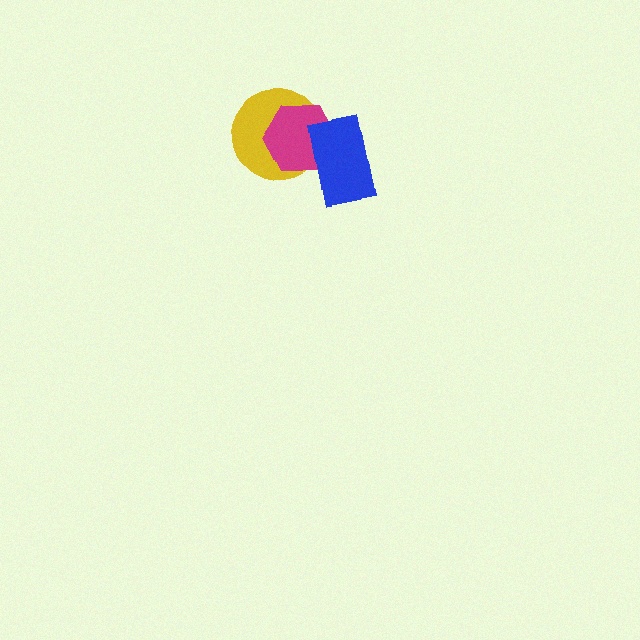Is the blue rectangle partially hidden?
No, no other shape covers it.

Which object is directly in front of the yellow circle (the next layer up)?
The magenta hexagon is directly in front of the yellow circle.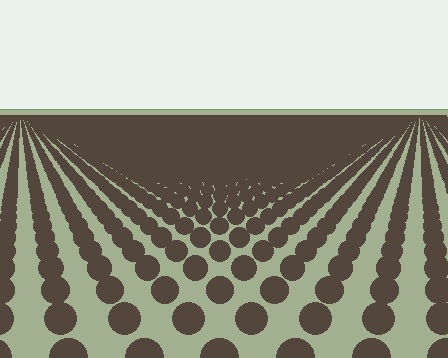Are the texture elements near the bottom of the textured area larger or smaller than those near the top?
Larger. Near the bottom, elements are closer to the viewer and appear at a bigger on-screen size.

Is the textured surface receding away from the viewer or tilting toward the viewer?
The surface is receding away from the viewer. Texture elements get smaller and denser toward the top.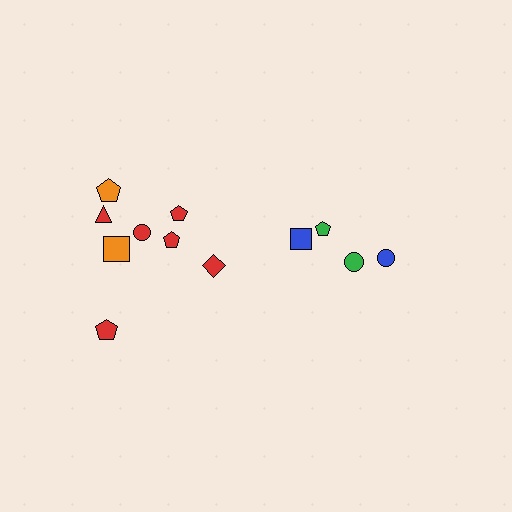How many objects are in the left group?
There are 8 objects.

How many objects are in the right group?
There are 4 objects.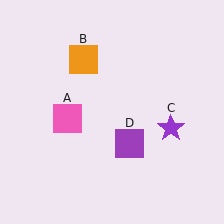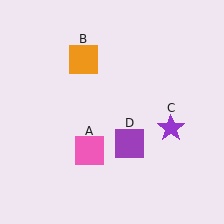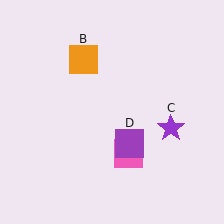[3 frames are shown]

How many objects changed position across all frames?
1 object changed position: pink square (object A).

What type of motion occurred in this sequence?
The pink square (object A) rotated counterclockwise around the center of the scene.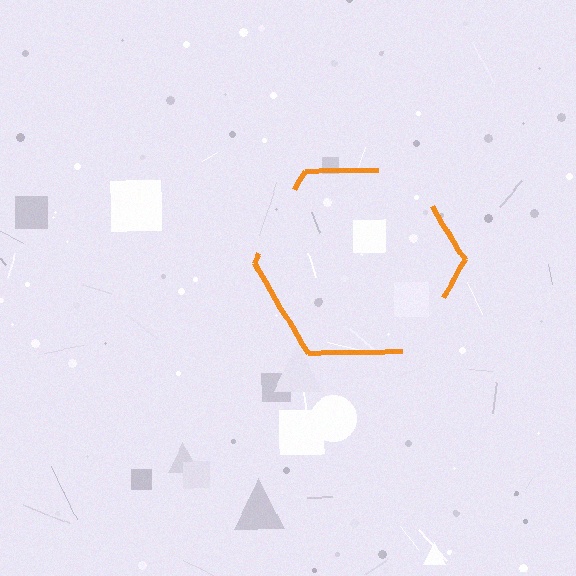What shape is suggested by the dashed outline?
The dashed outline suggests a hexagon.